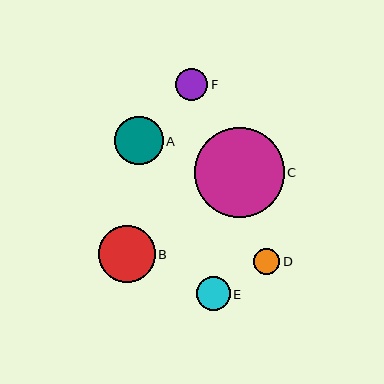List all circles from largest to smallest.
From largest to smallest: C, B, A, E, F, D.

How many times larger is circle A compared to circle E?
Circle A is approximately 1.4 times the size of circle E.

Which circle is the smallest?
Circle D is the smallest with a size of approximately 26 pixels.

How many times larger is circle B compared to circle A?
Circle B is approximately 1.2 times the size of circle A.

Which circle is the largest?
Circle C is the largest with a size of approximately 90 pixels.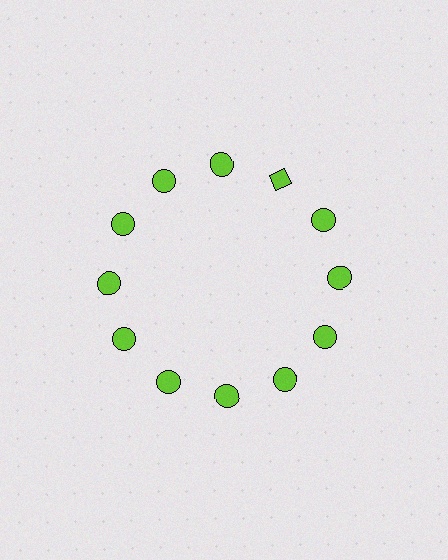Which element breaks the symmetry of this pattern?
The lime diamond at roughly the 1 o'clock position breaks the symmetry. All other shapes are lime circles.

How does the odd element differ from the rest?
It has a different shape: diamond instead of circle.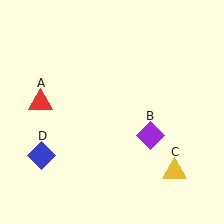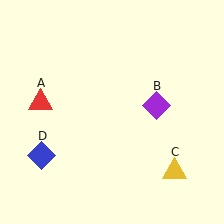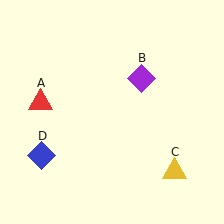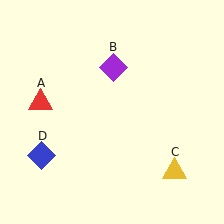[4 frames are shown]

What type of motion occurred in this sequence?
The purple diamond (object B) rotated counterclockwise around the center of the scene.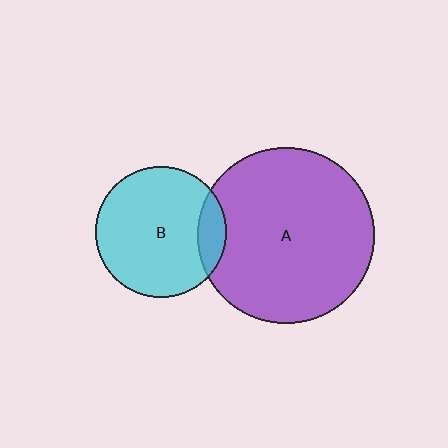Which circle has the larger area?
Circle A (purple).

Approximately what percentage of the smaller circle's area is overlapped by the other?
Approximately 10%.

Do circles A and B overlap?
Yes.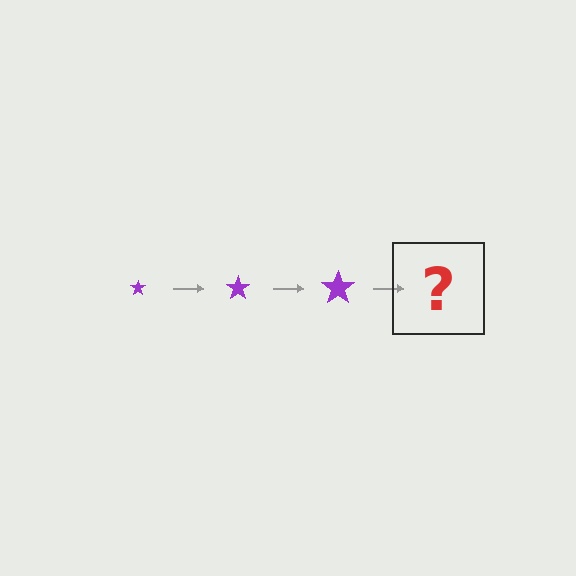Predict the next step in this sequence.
The next step is a purple star, larger than the previous one.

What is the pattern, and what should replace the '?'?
The pattern is that the star gets progressively larger each step. The '?' should be a purple star, larger than the previous one.